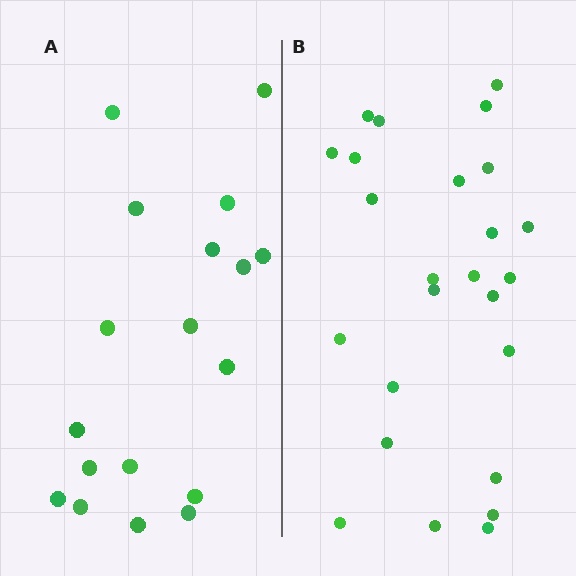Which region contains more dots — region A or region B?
Region B (the right region) has more dots.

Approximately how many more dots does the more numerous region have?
Region B has roughly 8 or so more dots than region A.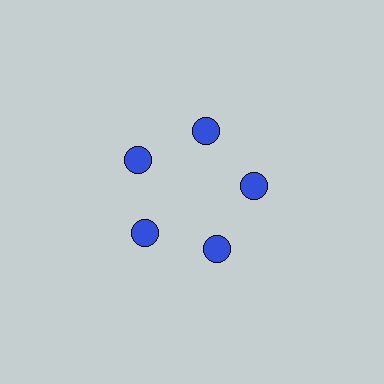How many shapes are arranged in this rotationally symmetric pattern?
There are 5 shapes, arranged in 5 groups of 1.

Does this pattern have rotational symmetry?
Yes, this pattern has 5-fold rotational symmetry. It looks the same after rotating 72 degrees around the center.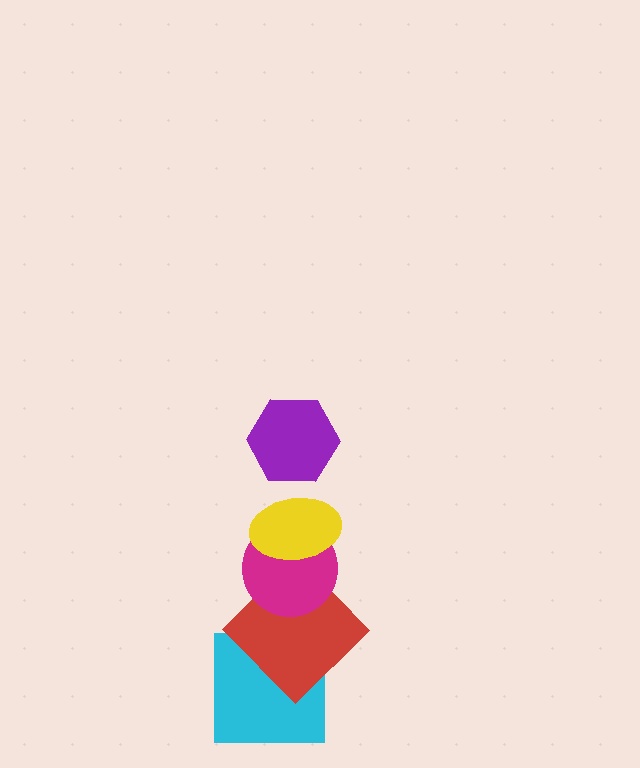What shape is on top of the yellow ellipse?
The purple hexagon is on top of the yellow ellipse.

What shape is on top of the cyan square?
The red diamond is on top of the cyan square.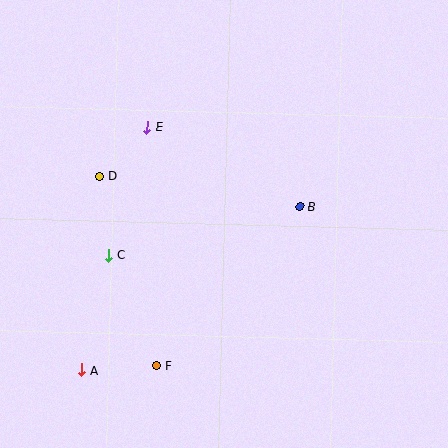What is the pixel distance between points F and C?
The distance between F and C is 120 pixels.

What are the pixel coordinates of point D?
Point D is at (100, 176).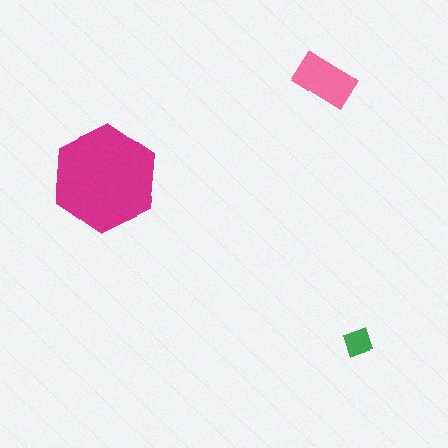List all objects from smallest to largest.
The green diamond, the pink rectangle, the magenta hexagon.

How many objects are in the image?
There are 3 objects in the image.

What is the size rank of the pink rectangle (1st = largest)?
2nd.